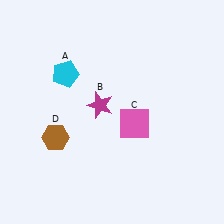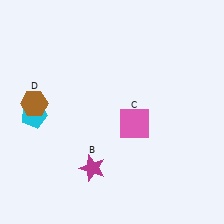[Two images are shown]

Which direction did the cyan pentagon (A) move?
The cyan pentagon (A) moved down.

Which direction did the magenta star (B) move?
The magenta star (B) moved down.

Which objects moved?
The objects that moved are: the cyan pentagon (A), the magenta star (B), the brown hexagon (D).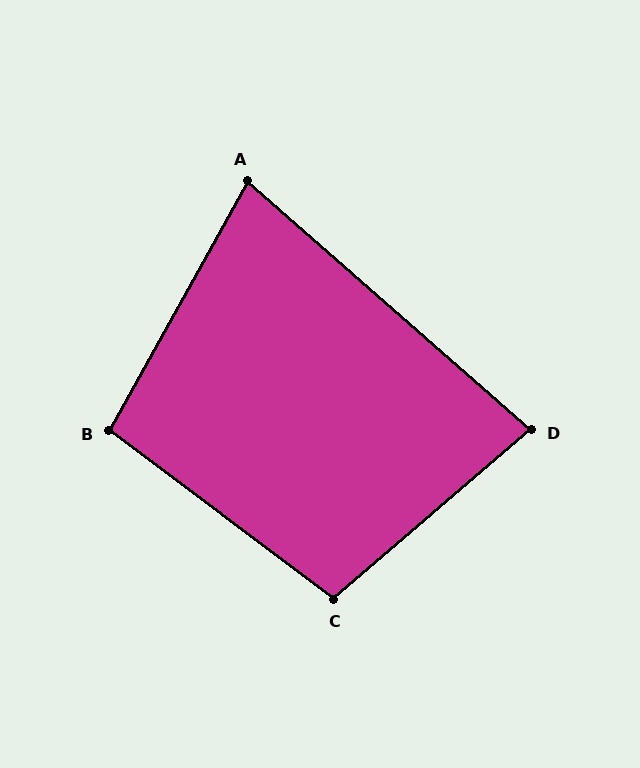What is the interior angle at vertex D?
Approximately 82 degrees (acute).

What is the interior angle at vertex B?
Approximately 98 degrees (obtuse).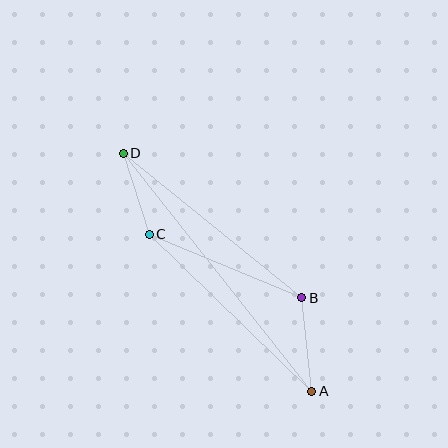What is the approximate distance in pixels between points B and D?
The distance between B and D is approximately 230 pixels.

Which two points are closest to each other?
Points C and D are closest to each other.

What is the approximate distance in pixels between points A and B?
The distance between A and B is approximately 94 pixels.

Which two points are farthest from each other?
Points A and D are farthest from each other.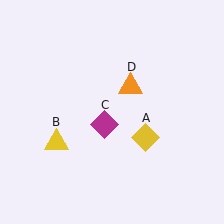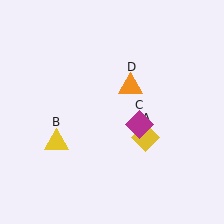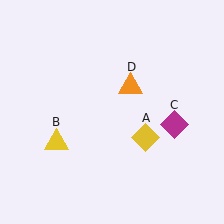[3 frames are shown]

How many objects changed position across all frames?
1 object changed position: magenta diamond (object C).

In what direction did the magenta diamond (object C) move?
The magenta diamond (object C) moved right.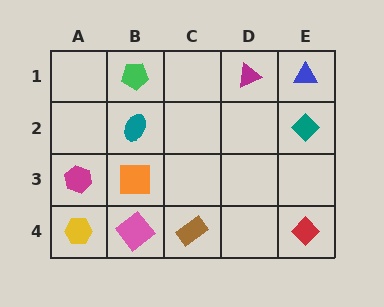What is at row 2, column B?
A teal ellipse.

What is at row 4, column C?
A brown rectangle.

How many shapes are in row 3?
2 shapes.